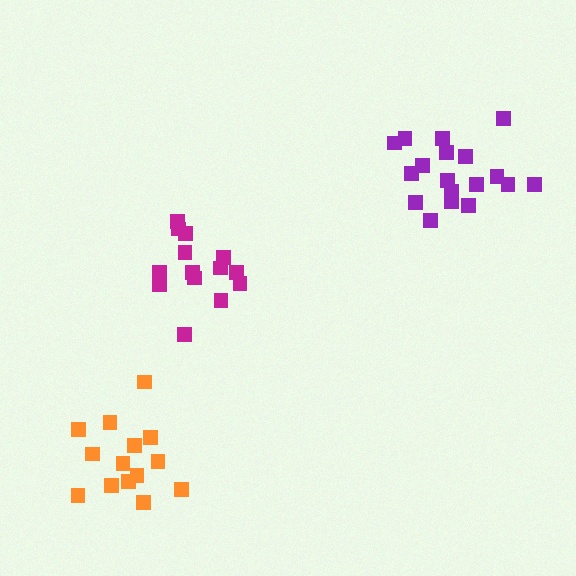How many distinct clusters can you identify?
There are 3 distinct clusters.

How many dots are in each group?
Group 1: 14 dots, Group 2: 18 dots, Group 3: 14 dots (46 total).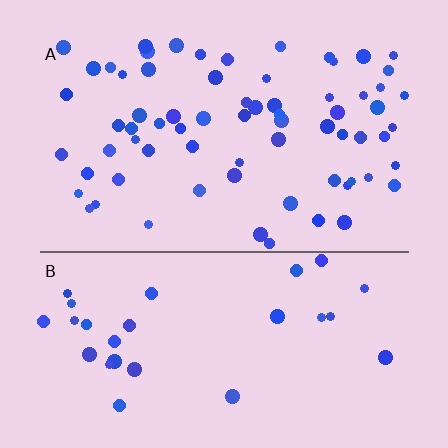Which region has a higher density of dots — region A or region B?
A (the top).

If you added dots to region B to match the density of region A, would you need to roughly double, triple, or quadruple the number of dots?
Approximately double.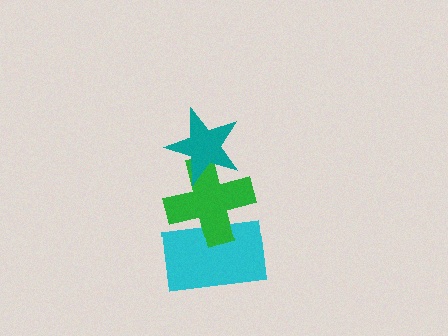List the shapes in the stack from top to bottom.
From top to bottom: the teal star, the green cross, the cyan rectangle.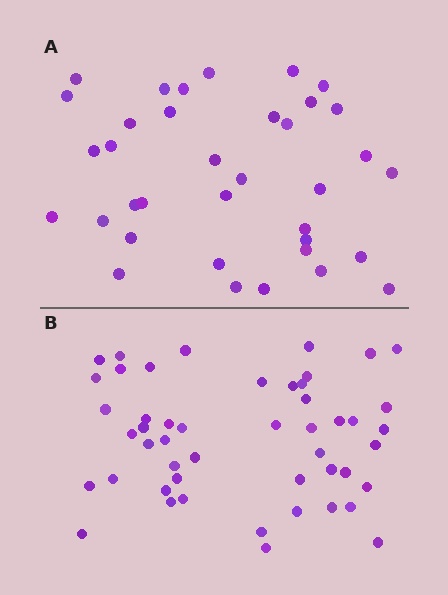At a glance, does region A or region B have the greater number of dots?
Region B (the bottom region) has more dots.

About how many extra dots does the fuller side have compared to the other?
Region B has approximately 15 more dots than region A.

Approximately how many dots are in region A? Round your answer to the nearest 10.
About 40 dots. (The exact count is 36, which rounds to 40.)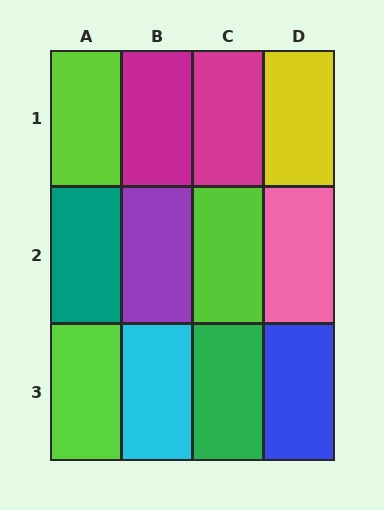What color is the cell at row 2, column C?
Lime.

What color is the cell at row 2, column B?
Purple.